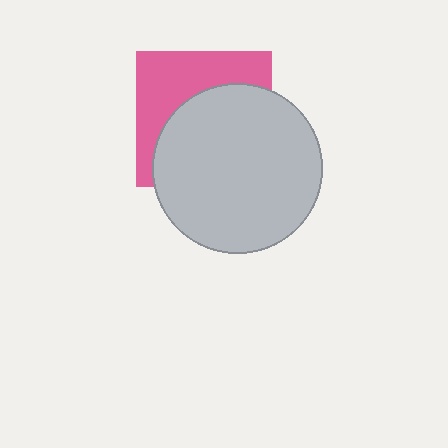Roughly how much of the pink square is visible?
A small part of it is visible (roughly 42%).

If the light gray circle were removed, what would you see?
You would see the complete pink square.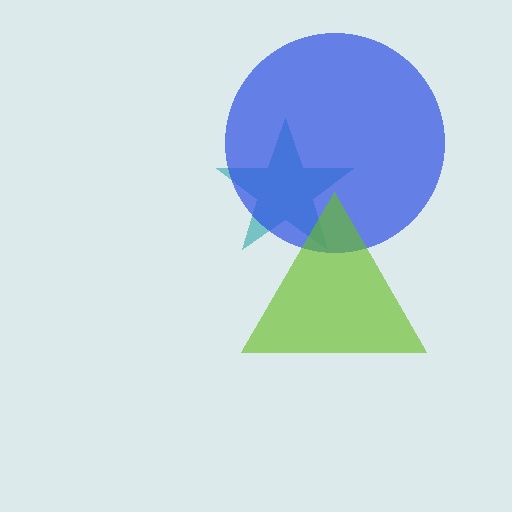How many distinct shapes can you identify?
There are 3 distinct shapes: a teal star, a blue circle, a lime triangle.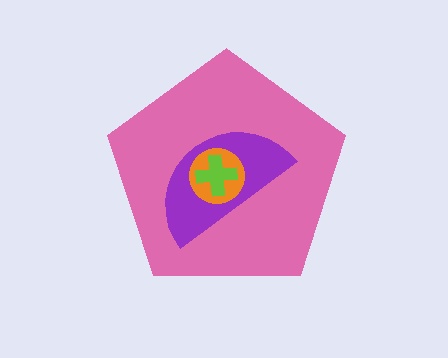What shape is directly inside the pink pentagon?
The purple semicircle.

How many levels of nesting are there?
4.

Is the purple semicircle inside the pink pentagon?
Yes.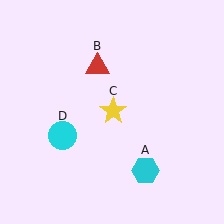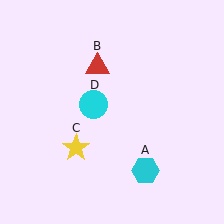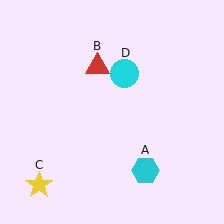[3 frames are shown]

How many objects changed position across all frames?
2 objects changed position: yellow star (object C), cyan circle (object D).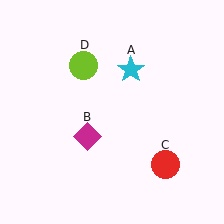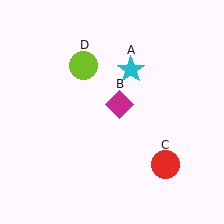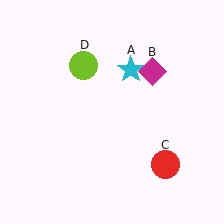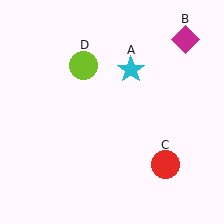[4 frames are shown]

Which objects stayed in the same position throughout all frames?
Cyan star (object A) and red circle (object C) and lime circle (object D) remained stationary.